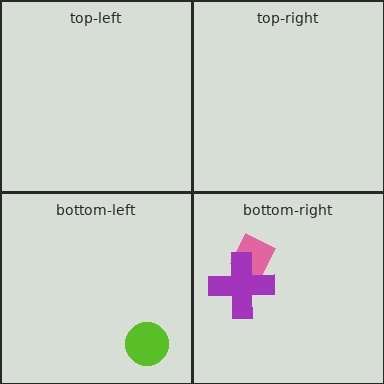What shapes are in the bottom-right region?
The pink diamond, the purple cross.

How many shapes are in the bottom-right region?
2.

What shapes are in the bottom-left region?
The lime circle.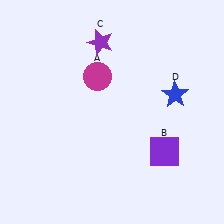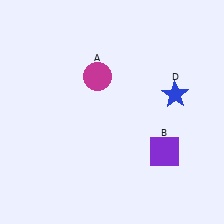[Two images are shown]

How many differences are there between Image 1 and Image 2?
There is 1 difference between the two images.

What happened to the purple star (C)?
The purple star (C) was removed in Image 2. It was in the top-left area of Image 1.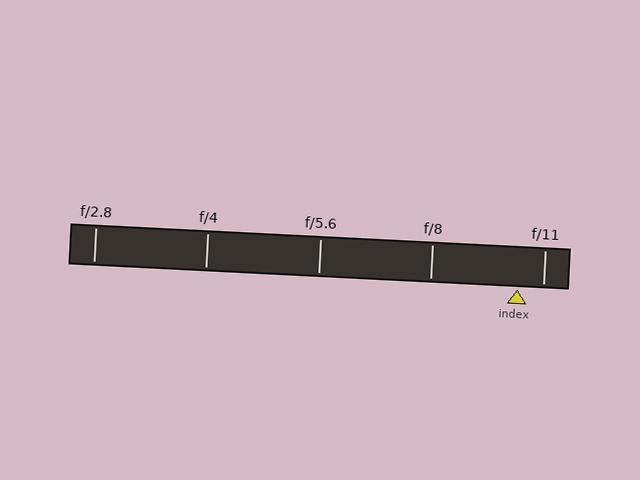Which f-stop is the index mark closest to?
The index mark is closest to f/11.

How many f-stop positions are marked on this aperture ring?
There are 5 f-stop positions marked.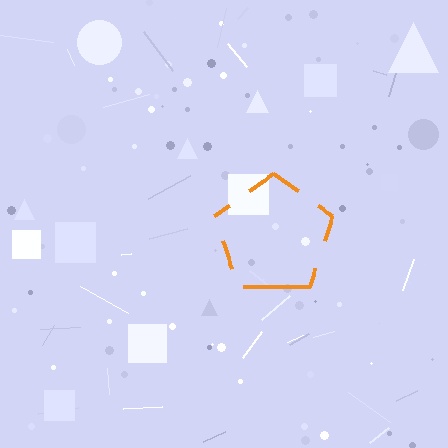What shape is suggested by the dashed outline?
The dashed outline suggests a pentagon.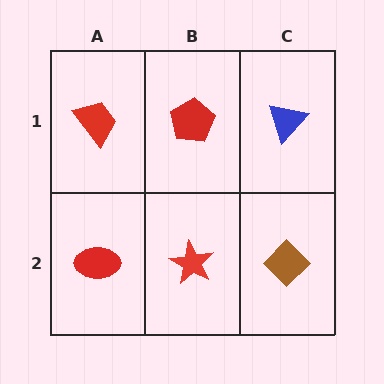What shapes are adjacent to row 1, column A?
A red ellipse (row 2, column A), a red pentagon (row 1, column B).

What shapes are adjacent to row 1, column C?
A brown diamond (row 2, column C), a red pentagon (row 1, column B).